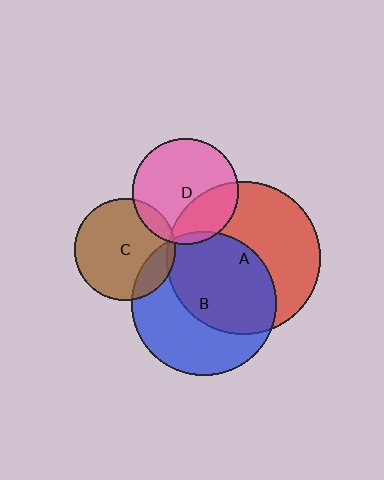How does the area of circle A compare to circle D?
Approximately 2.1 times.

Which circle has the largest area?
Circle A (red).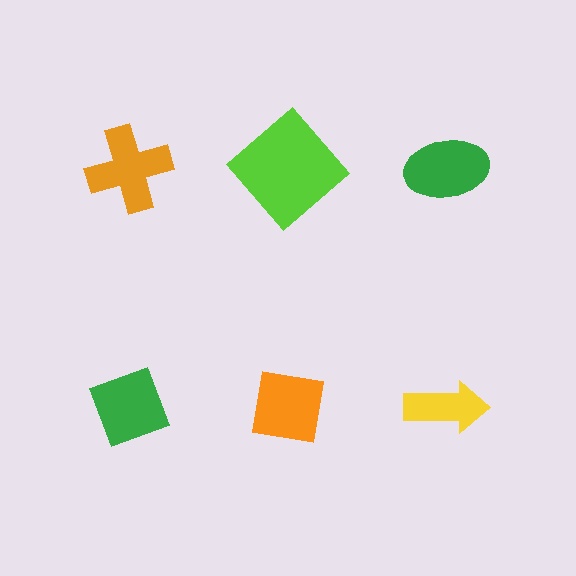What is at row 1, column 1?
An orange cross.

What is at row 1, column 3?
A green ellipse.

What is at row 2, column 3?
A yellow arrow.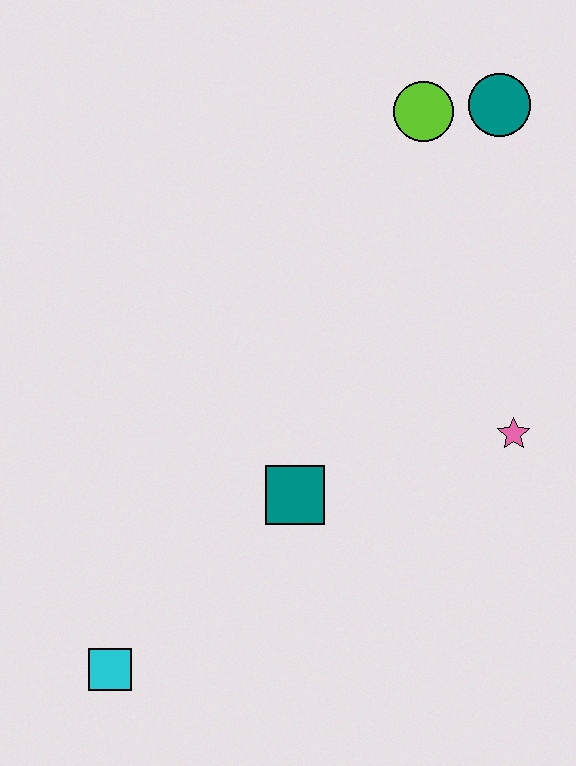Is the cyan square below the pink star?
Yes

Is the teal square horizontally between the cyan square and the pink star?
Yes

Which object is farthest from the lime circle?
The cyan square is farthest from the lime circle.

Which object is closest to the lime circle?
The teal circle is closest to the lime circle.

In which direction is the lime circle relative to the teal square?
The lime circle is above the teal square.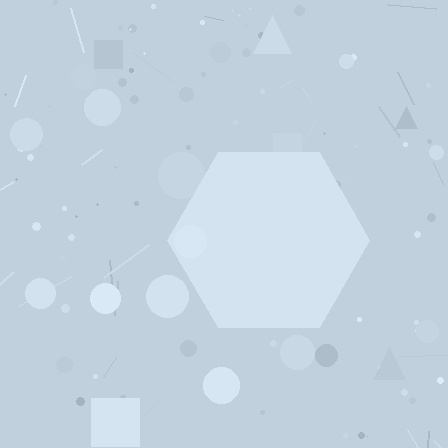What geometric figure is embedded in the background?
A hexagon is embedded in the background.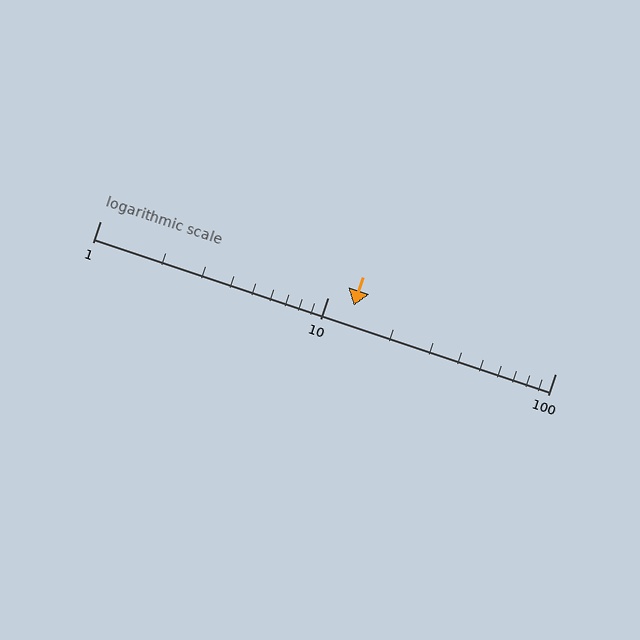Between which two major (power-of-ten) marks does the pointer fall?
The pointer is between 10 and 100.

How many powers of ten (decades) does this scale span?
The scale spans 2 decades, from 1 to 100.